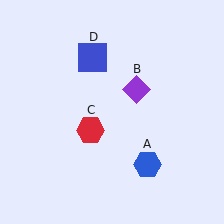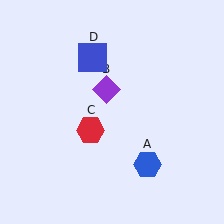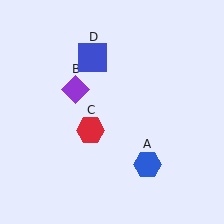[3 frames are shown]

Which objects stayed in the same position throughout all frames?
Blue hexagon (object A) and red hexagon (object C) and blue square (object D) remained stationary.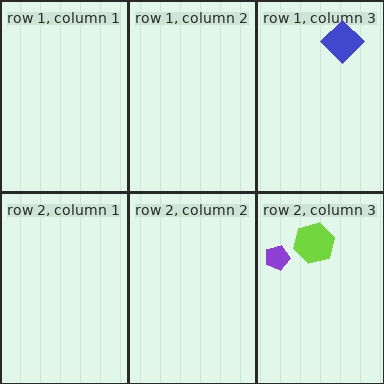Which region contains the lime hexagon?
The row 2, column 3 region.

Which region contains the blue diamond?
The row 1, column 3 region.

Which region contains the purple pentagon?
The row 2, column 3 region.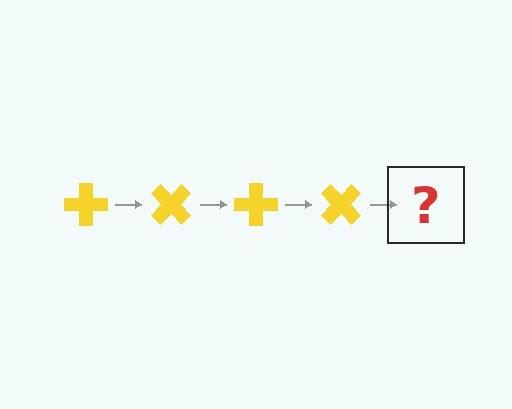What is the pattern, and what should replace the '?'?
The pattern is that the cross rotates 45 degrees each step. The '?' should be a yellow cross rotated 180 degrees.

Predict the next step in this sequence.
The next step is a yellow cross rotated 180 degrees.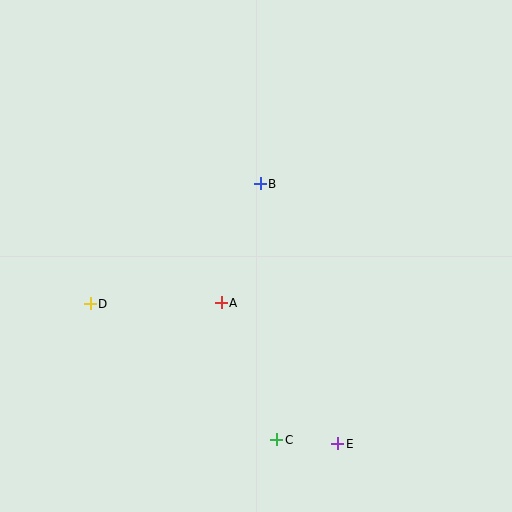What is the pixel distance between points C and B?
The distance between C and B is 257 pixels.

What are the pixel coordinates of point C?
Point C is at (277, 440).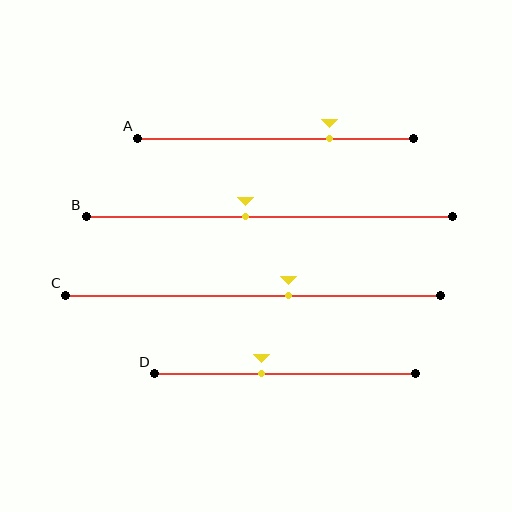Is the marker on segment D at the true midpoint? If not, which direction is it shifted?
No, the marker on segment D is shifted to the left by about 9% of the segment length.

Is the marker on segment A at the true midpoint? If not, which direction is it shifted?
No, the marker on segment A is shifted to the right by about 19% of the segment length.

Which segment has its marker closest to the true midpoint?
Segment B has its marker closest to the true midpoint.